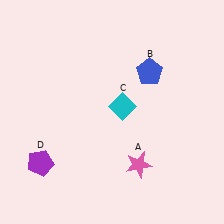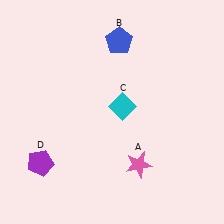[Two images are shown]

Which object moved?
The blue pentagon (B) moved up.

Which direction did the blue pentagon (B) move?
The blue pentagon (B) moved up.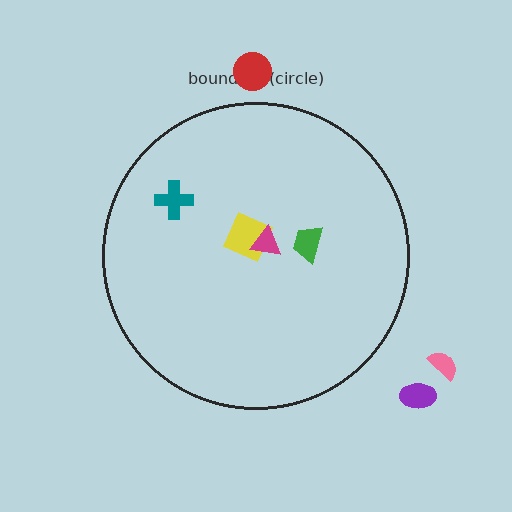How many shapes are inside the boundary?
4 inside, 3 outside.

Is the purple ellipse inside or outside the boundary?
Outside.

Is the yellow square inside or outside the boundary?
Inside.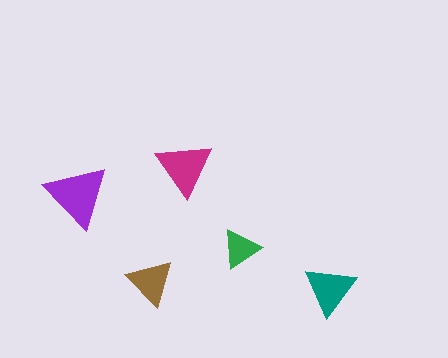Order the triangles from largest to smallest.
the purple one, the magenta one, the teal one, the brown one, the green one.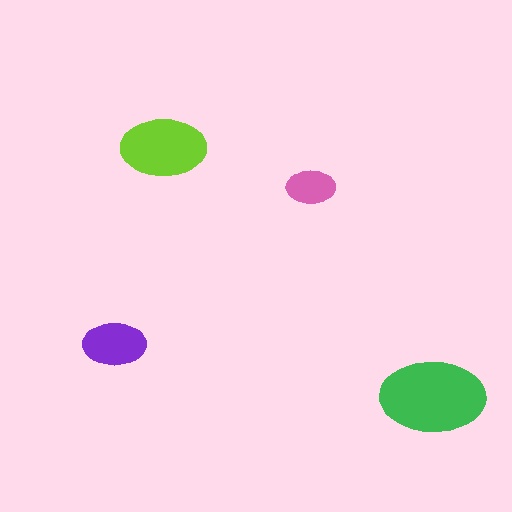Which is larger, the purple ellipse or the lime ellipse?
The lime one.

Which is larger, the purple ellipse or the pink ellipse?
The purple one.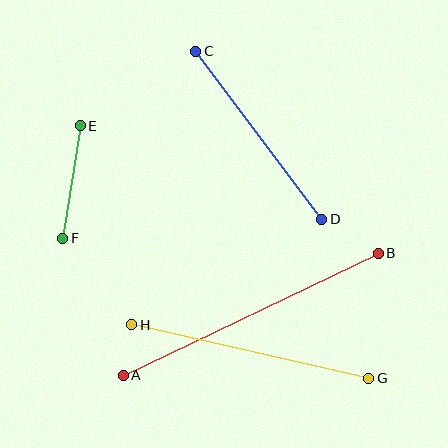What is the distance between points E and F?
The distance is approximately 114 pixels.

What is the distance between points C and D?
The distance is approximately 210 pixels.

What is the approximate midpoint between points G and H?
The midpoint is at approximately (250, 352) pixels.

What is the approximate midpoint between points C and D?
The midpoint is at approximately (259, 135) pixels.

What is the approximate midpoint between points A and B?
The midpoint is at approximately (251, 314) pixels.